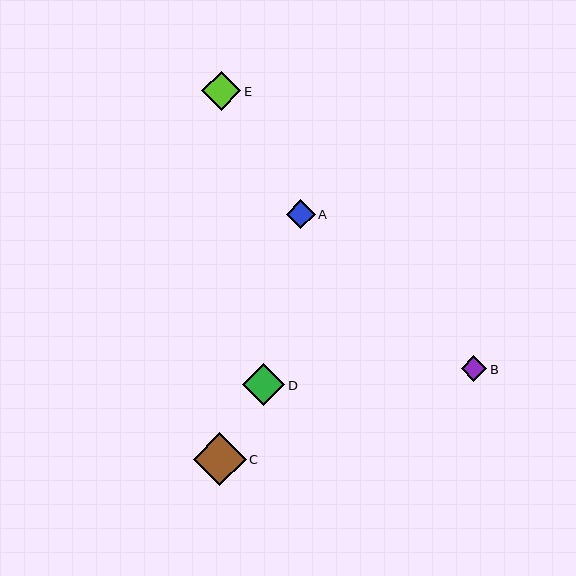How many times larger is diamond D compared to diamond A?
Diamond D is approximately 1.4 times the size of diamond A.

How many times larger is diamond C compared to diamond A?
Diamond C is approximately 1.8 times the size of diamond A.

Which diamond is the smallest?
Diamond B is the smallest with a size of approximately 25 pixels.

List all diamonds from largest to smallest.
From largest to smallest: C, D, E, A, B.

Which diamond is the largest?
Diamond C is the largest with a size of approximately 52 pixels.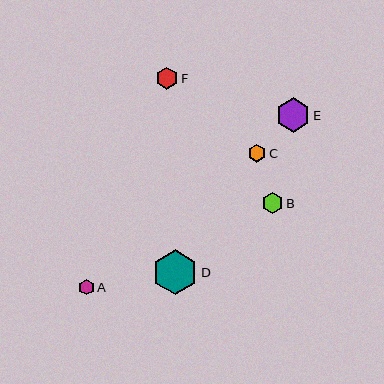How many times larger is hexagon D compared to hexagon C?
Hexagon D is approximately 2.5 times the size of hexagon C.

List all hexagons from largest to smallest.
From largest to smallest: D, E, F, B, C, A.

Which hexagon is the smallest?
Hexagon A is the smallest with a size of approximately 16 pixels.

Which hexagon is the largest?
Hexagon D is the largest with a size of approximately 45 pixels.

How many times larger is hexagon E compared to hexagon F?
Hexagon E is approximately 1.5 times the size of hexagon F.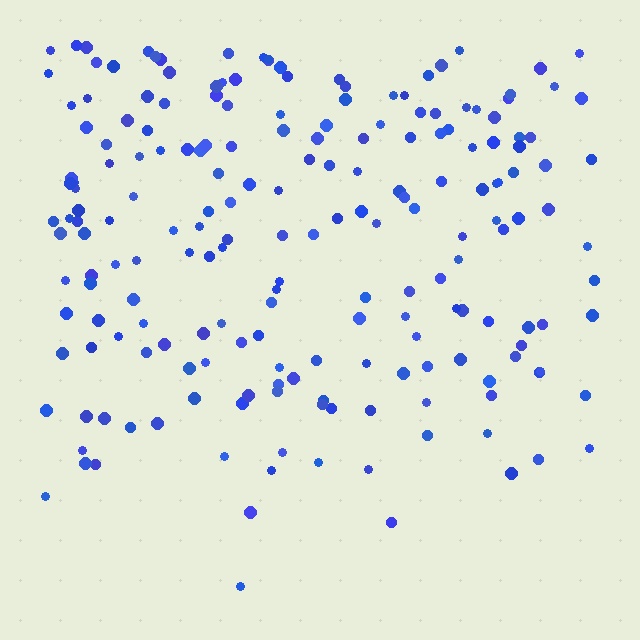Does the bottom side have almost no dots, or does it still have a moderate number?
Still a moderate number, just noticeably fewer than the top.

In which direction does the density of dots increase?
From bottom to top, with the top side densest.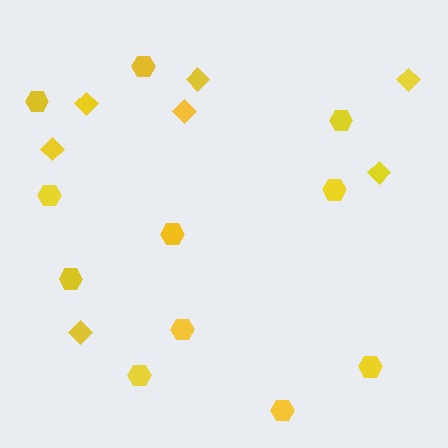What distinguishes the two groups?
There are 2 groups: one group of diamonds (7) and one group of hexagons (11).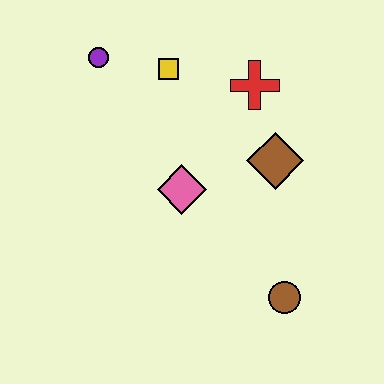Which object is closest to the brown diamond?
The red cross is closest to the brown diamond.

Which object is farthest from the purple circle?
The brown circle is farthest from the purple circle.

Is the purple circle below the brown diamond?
No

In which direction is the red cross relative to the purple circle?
The red cross is to the right of the purple circle.